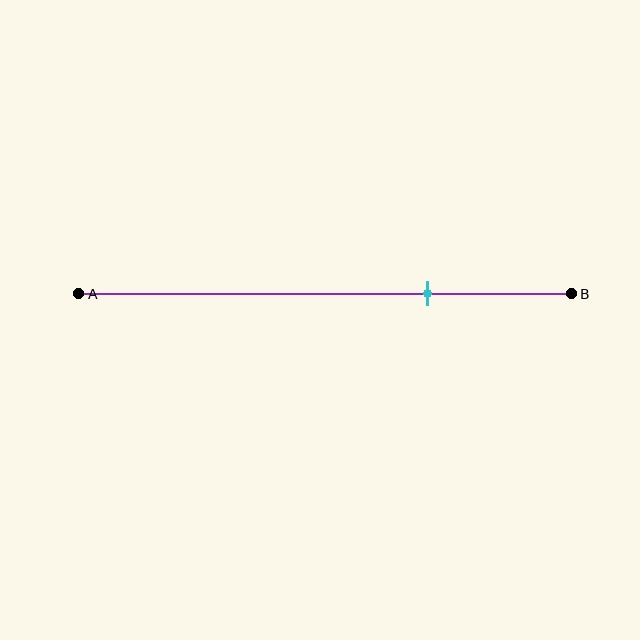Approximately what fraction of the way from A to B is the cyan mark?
The cyan mark is approximately 70% of the way from A to B.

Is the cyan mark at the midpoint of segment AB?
No, the mark is at about 70% from A, not at the 50% midpoint.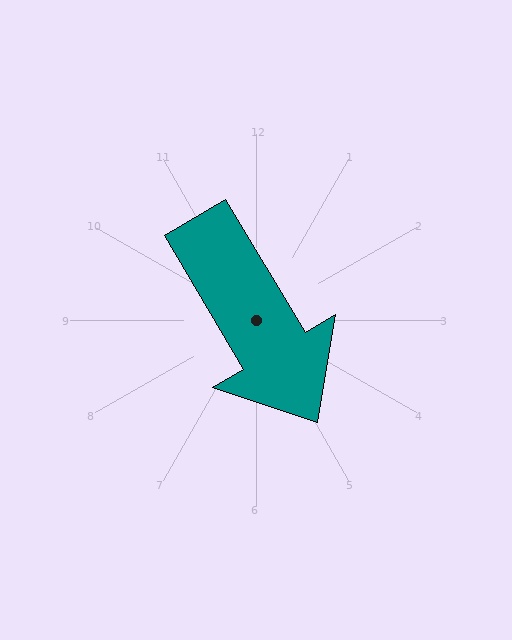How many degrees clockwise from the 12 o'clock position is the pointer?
Approximately 149 degrees.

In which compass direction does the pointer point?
Southeast.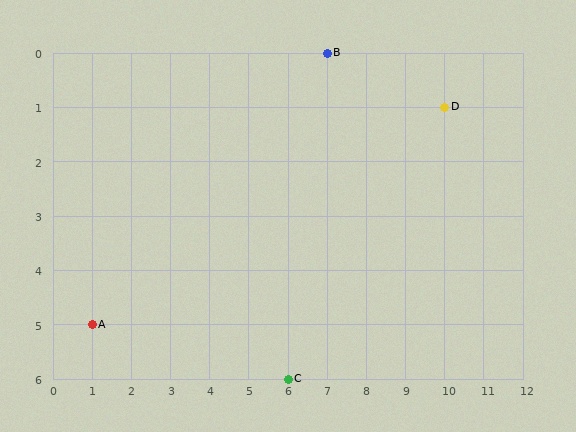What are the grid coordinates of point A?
Point A is at grid coordinates (1, 5).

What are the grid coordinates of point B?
Point B is at grid coordinates (7, 0).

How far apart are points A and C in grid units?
Points A and C are 5 columns and 1 row apart (about 5.1 grid units diagonally).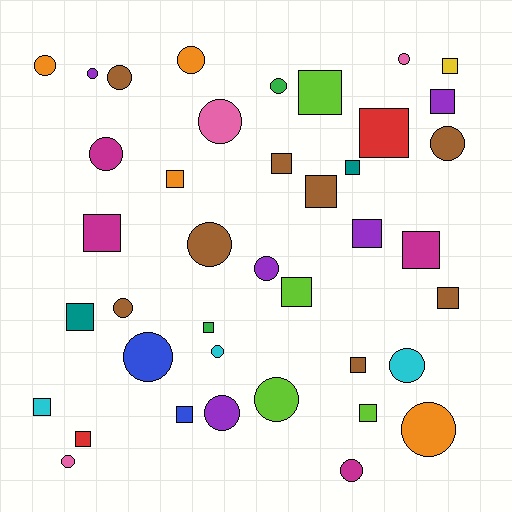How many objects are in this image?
There are 40 objects.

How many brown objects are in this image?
There are 8 brown objects.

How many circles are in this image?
There are 20 circles.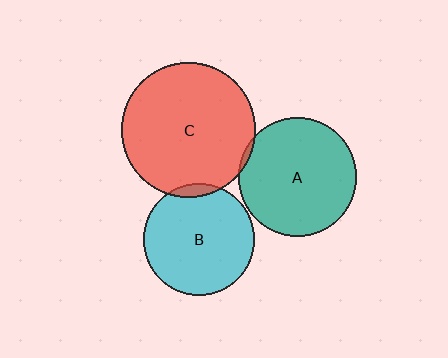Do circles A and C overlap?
Yes.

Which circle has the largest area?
Circle C (red).